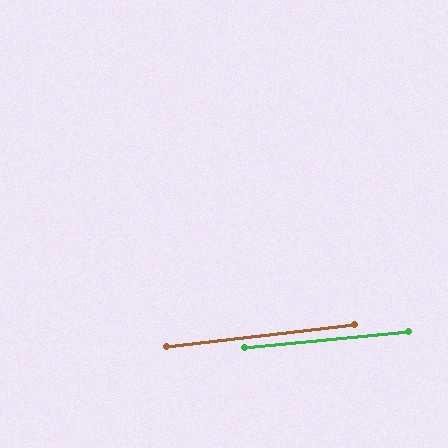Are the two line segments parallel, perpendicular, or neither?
Parallel — their directions differ by only 0.9°.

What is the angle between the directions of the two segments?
Approximately 1 degree.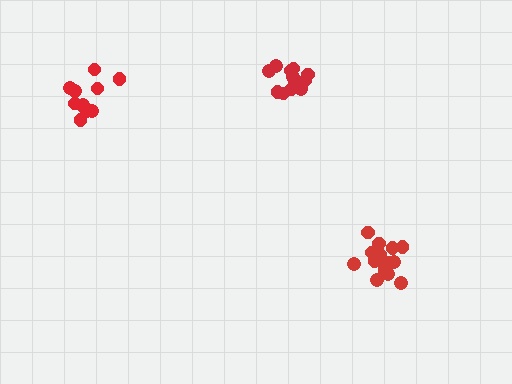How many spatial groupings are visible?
There are 3 spatial groupings.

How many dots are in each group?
Group 1: 12 dots, Group 2: 11 dots, Group 3: 17 dots (40 total).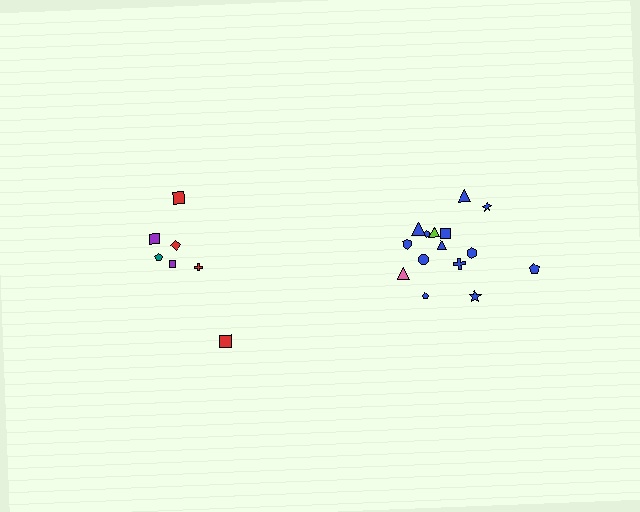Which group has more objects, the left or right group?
The right group.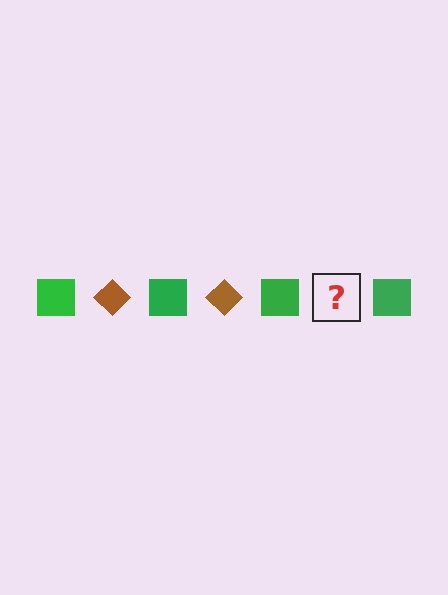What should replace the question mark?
The question mark should be replaced with a brown diamond.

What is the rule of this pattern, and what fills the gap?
The rule is that the pattern alternates between green square and brown diamond. The gap should be filled with a brown diamond.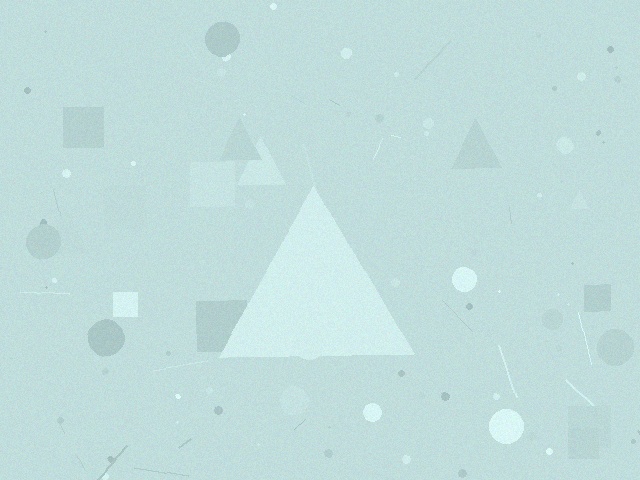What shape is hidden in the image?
A triangle is hidden in the image.